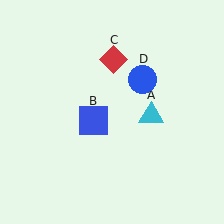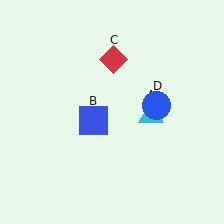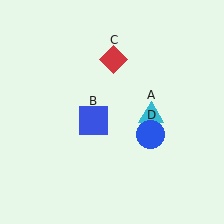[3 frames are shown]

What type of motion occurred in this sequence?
The blue circle (object D) rotated clockwise around the center of the scene.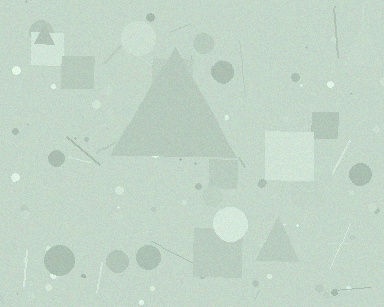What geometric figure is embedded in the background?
A triangle is embedded in the background.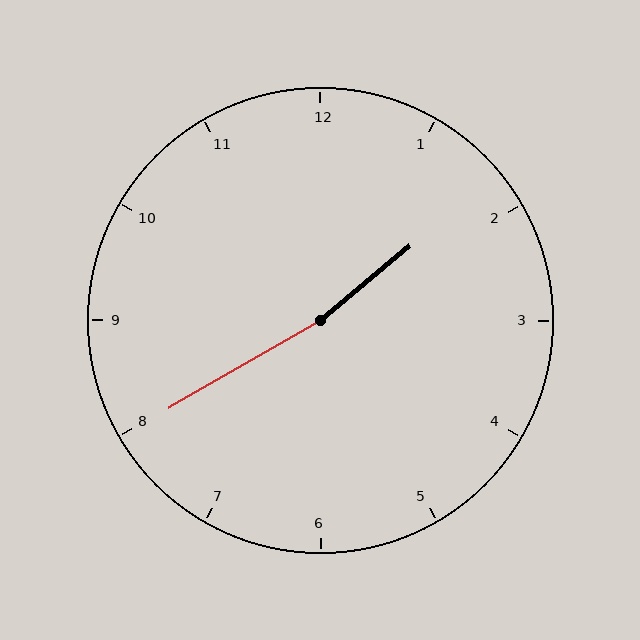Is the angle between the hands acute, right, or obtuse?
It is obtuse.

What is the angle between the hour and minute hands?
Approximately 170 degrees.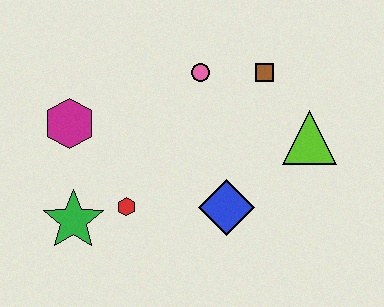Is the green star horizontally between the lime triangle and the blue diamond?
No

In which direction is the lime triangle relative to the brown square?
The lime triangle is below the brown square.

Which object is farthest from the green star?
The lime triangle is farthest from the green star.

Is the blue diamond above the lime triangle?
No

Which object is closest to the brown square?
The pink circle is closest to the brown square.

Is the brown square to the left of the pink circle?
No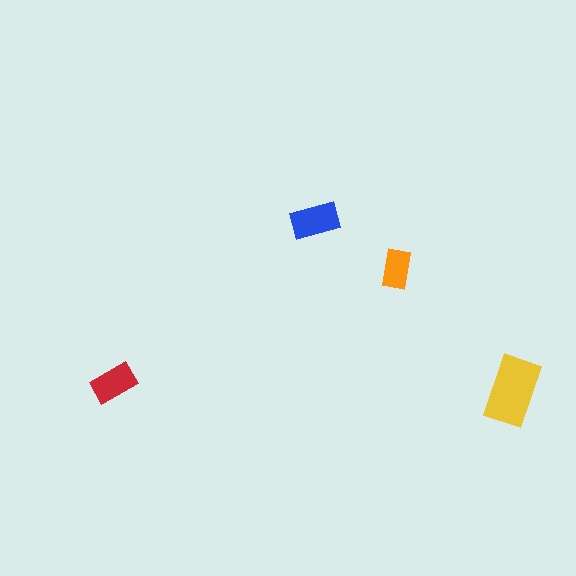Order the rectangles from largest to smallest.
the yellow one, the blue one, the red one, the orange one.